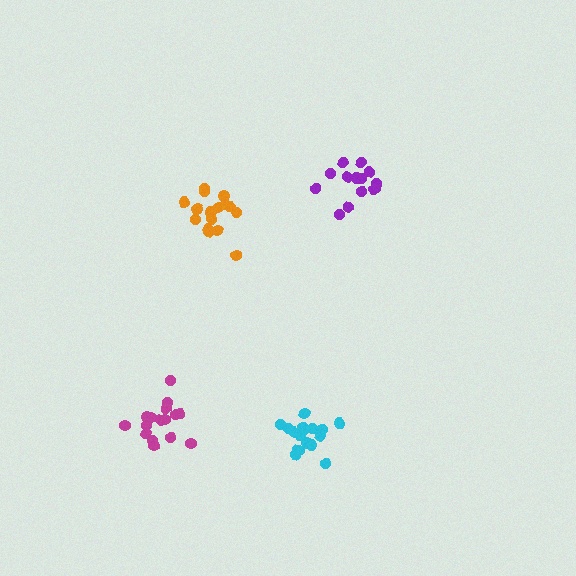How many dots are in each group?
Group 1: 20 dots, Group 2: 14 dots, Group 3: 17 dots, Group 4: 17 dots (68 total).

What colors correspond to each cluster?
The clusters are colored: cyan, purple, orange, magenta.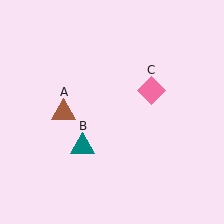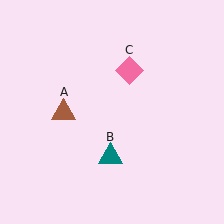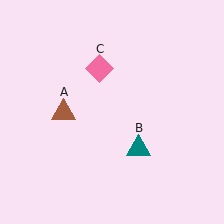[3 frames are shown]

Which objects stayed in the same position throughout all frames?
Brown triangle (object A) remained stationary.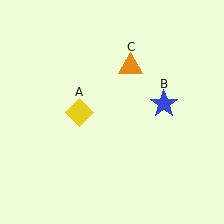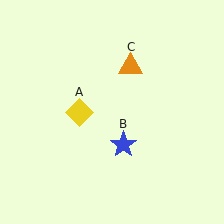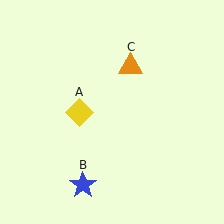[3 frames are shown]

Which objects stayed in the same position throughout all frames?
Yellow diamond (object A) and orange triangle (object C) remained stationary.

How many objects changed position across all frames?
1 object changed position: blue star (object B).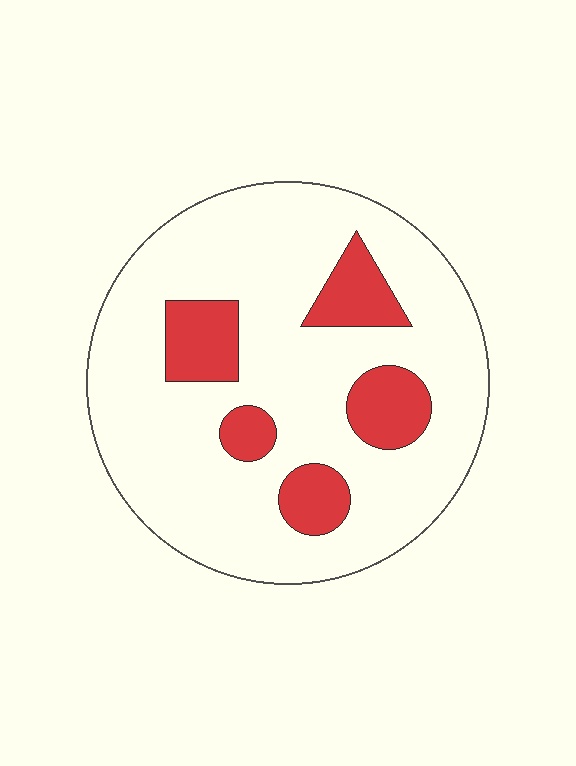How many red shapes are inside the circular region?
5.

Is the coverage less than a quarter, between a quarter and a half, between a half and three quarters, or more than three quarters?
Less than a quarter.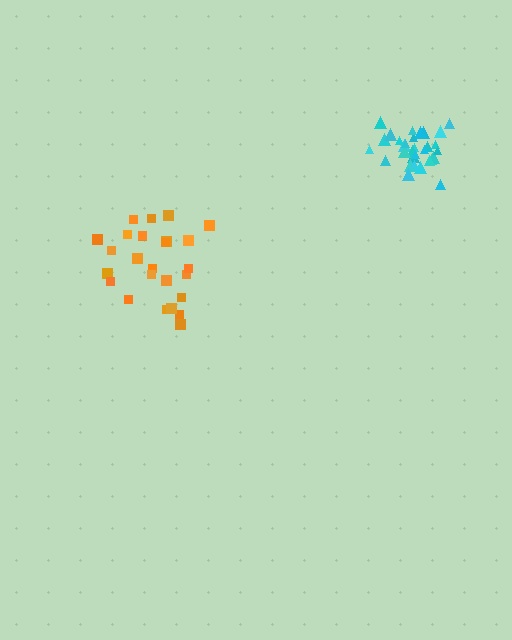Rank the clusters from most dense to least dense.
cyan, orange.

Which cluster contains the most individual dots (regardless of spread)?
Cyan (31).